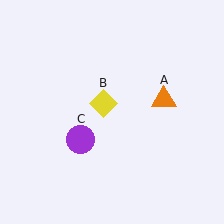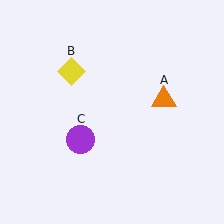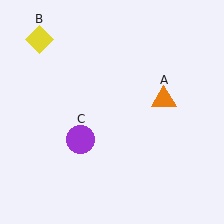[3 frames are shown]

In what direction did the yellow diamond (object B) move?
The yellow diamond (object B) moved up and to the left.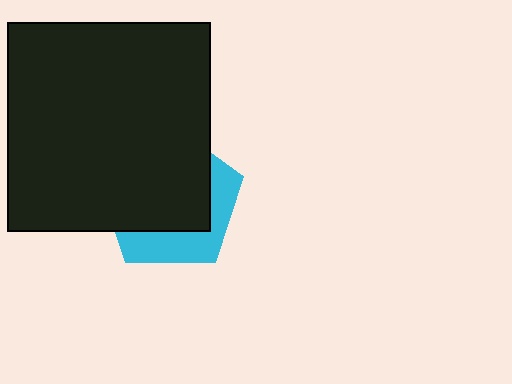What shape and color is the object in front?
The object in front is a black rectangle.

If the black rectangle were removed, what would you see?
You would see the complete cyan pentagon.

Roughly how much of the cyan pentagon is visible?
A small part of it is visible (roughly 34%).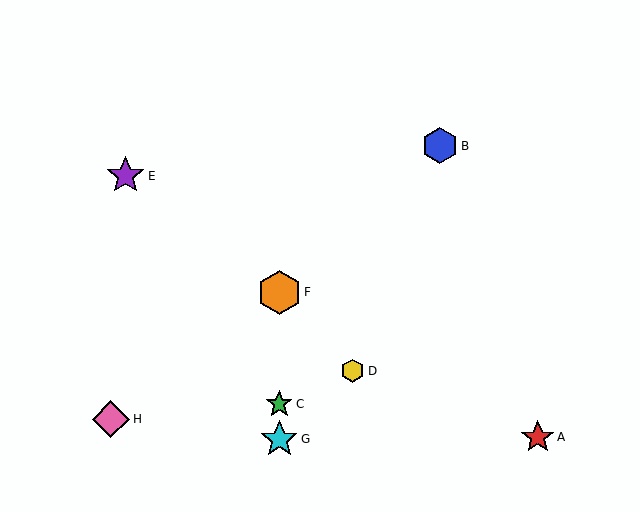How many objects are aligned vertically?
3 objects (C, F, G) are aligned vertically.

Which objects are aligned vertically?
Objects C, F, G are aligned vertically.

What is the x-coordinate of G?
Object G is at x≈279.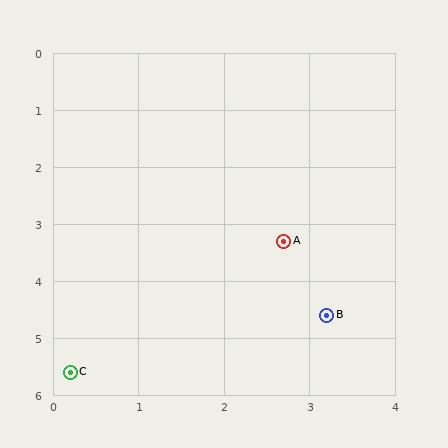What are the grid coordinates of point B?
Point B is at approximately (3.2, 4.6).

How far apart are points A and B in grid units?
Points A and B are about 1.4 grid units apart.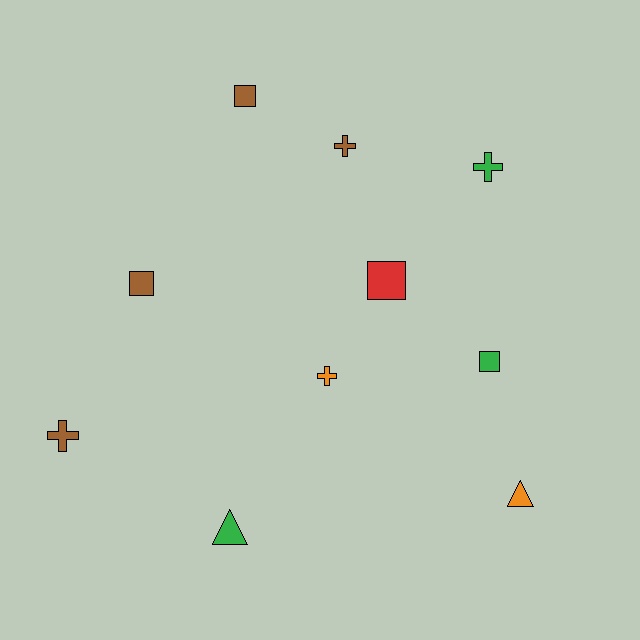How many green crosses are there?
There is 1 green cross.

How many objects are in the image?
There are 10 objects.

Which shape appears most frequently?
Square, with 4 objects.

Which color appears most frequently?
Brown, with 4 objects.